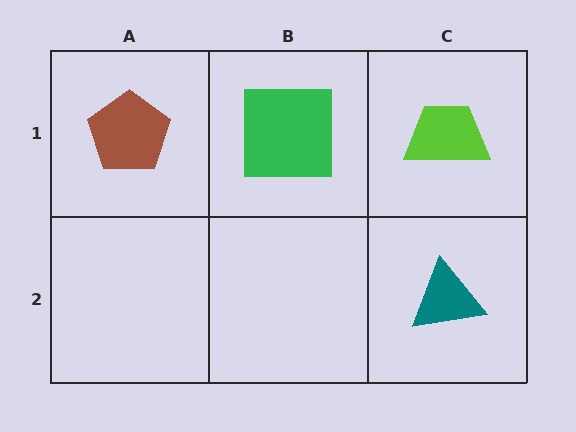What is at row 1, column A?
A brown pentagon.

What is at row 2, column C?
A teal triangle.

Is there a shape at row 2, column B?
No, that cell is empty.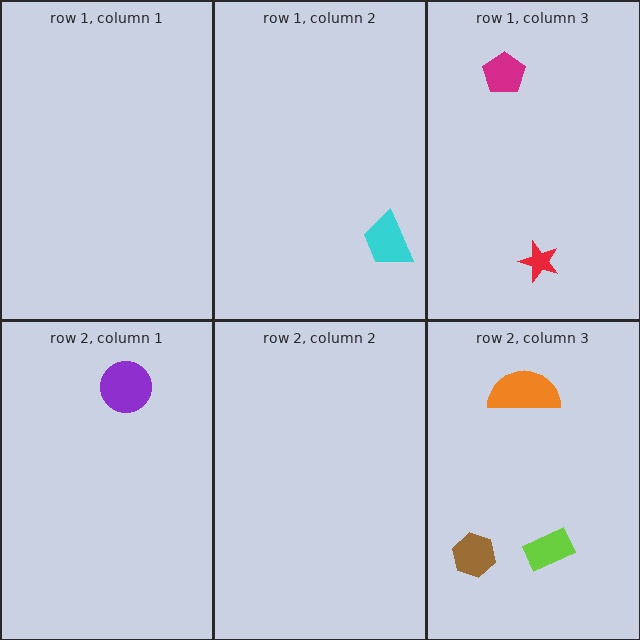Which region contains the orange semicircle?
The row 2, column 3 region.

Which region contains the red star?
The row 1, column 3 region.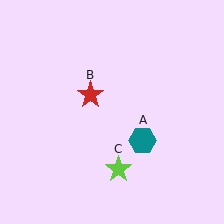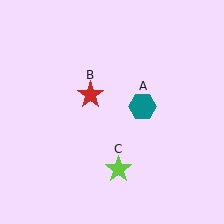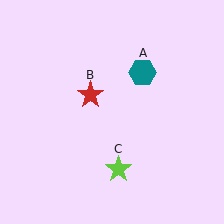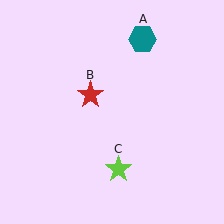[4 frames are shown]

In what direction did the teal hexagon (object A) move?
The teal hexagon (object A) moved up.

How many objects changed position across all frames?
1 object changed position: teal hexagon (object A).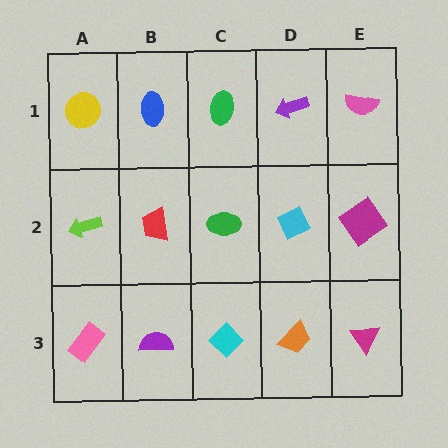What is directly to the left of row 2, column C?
A red trapezoid.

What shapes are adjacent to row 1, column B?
A red trapezoid (row 2, column B), a yellow circle (row 1, column A), a green ellipse (row 1, column C).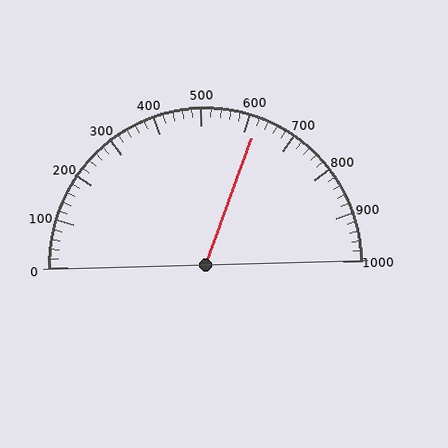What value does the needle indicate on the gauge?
The needle indicates approximately 620.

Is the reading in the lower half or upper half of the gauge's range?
The reading is in the upper half of the range (0 to 1000).